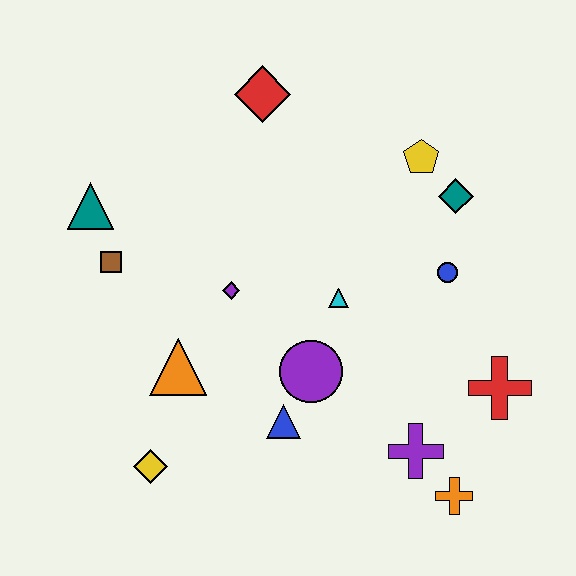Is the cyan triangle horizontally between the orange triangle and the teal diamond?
Yes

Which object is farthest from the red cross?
The teal triangle is farthest from the red cross.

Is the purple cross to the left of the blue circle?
Yes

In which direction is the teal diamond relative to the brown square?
The teal diamond is to the right of the brown square.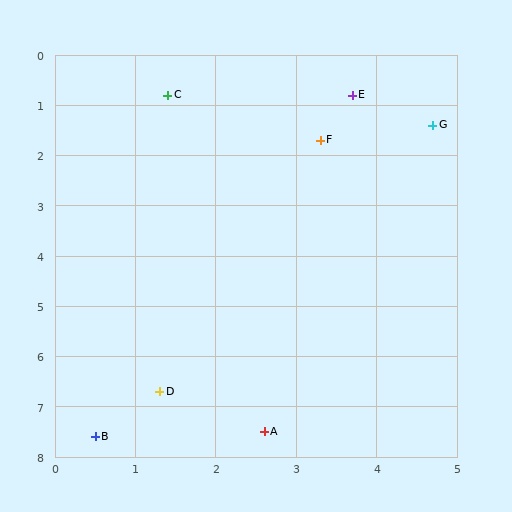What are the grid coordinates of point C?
Point C is at approximately (1.4, 0.8).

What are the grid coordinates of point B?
Point B is at approximately (0.5, 7.6).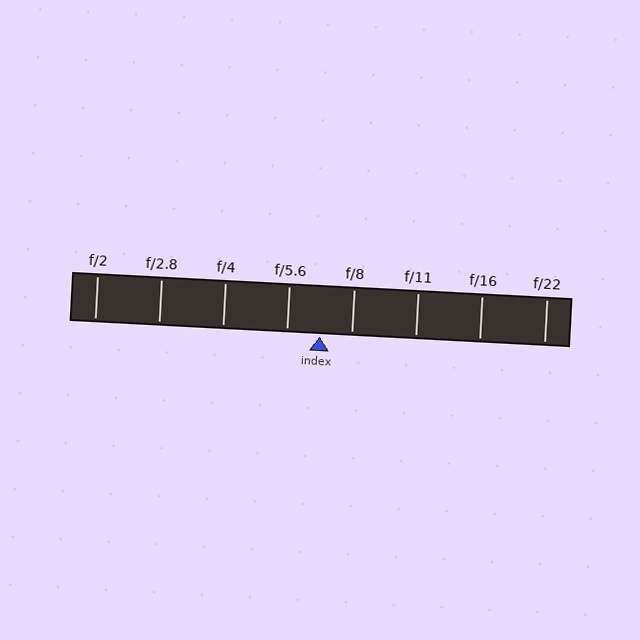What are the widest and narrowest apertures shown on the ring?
The widest aperture shown is f/2 and the narrowest is f/22.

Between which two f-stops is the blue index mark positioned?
The index mark is between f/5.6 and f/8.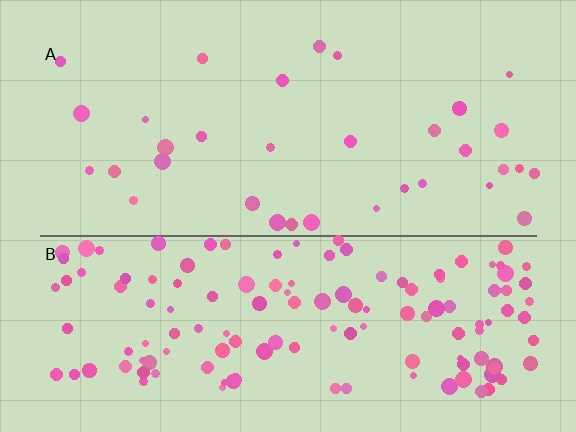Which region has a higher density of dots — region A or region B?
B (the bottom).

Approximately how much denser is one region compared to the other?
Approximately 4.1× — region B over region A.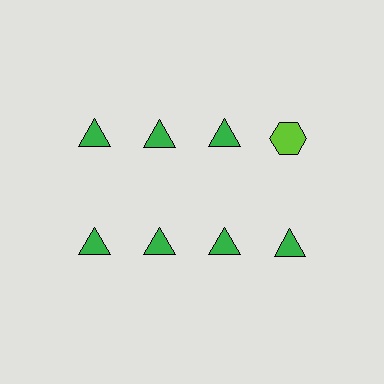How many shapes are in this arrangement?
There are 8 shapes arranged in a grid pattern.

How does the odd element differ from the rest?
It differs in both color (lime instead of green) and shape (hexagon instead of triangle).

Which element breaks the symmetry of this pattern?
The lime hexagon in the top row, second from right column breaks the symmetry. All other shapes are green triangles.